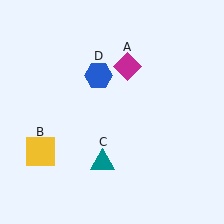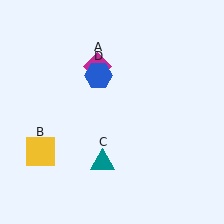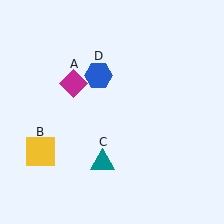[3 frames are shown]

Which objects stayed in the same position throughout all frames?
Yellow square (object B) and teal triangle (object C) and blue hexagon (object D) remained stationary.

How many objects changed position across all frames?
1 object changed position: magenta diamond (object A).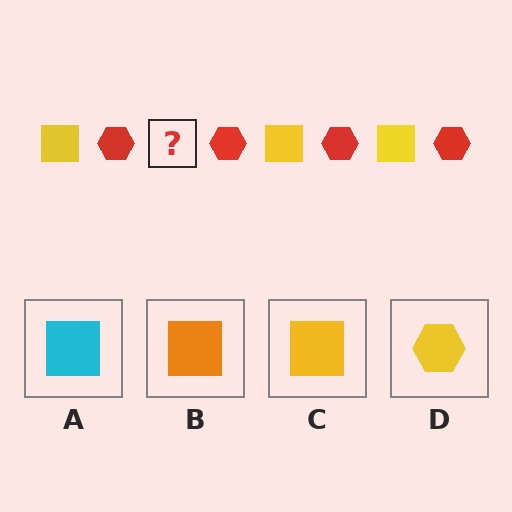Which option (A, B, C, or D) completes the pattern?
C.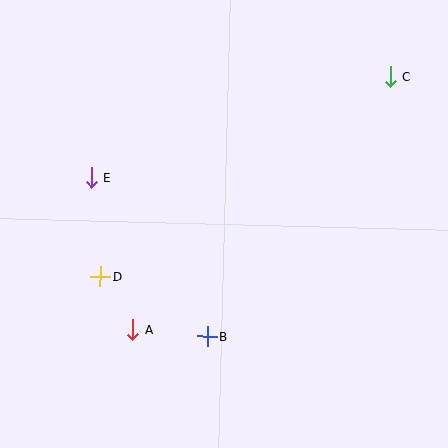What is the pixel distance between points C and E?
The distance between C and E is 315 pixels.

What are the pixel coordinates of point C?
Point C is at (390, 76).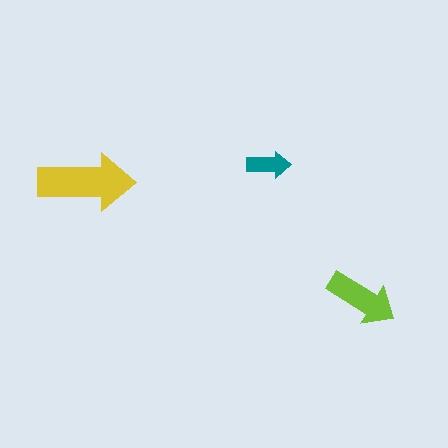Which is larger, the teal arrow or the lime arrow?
The lime one.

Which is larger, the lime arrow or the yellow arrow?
The yellow one.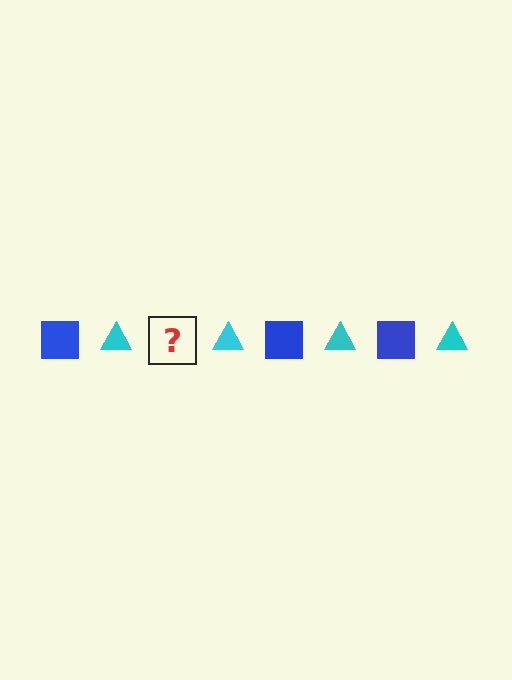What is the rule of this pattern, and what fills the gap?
The rule is that the pattern alternates between blue square and cyan triangle. The gap should be filled with a blue square.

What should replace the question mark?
The question mark should be replaced with a blue square.